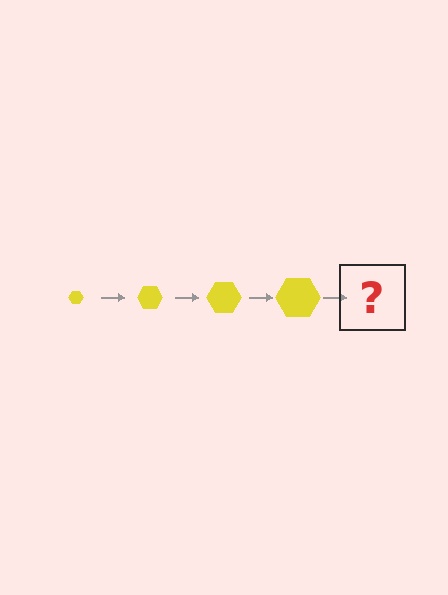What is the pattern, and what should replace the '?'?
The pattern is that the hexagon gets progressively larger each step. The '?' should be a yellow hexagon, larger than the previous one.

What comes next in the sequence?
The next element should be a yellow hexagon, larger than the previous one.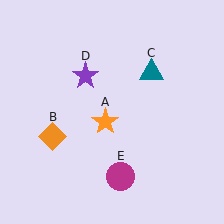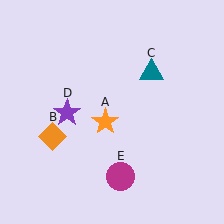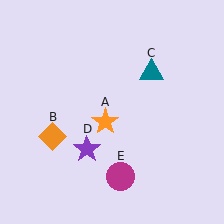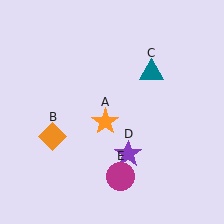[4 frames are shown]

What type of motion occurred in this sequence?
The purple star (object D) rotated counterclockwise around the center of the scene.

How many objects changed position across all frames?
1 object changed position: purple star (object D).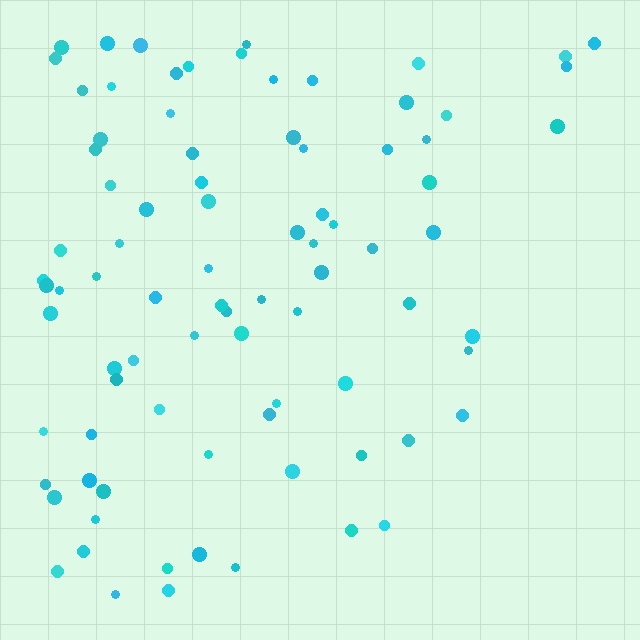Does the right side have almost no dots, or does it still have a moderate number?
Still a moderate number, just noticeably fewer than the left.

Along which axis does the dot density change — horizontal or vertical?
Horizontal.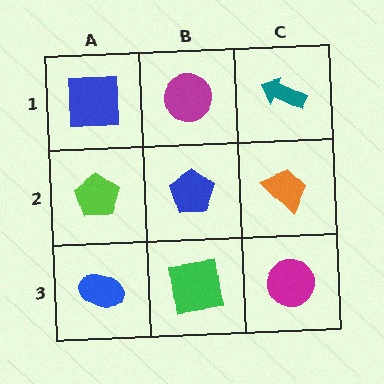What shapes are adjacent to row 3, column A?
A lime pentagon (row 2, column A), a green square (row 3, column B).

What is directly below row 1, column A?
A lime pentagon.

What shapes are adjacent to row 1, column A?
A lime pentagon (row 2, column A), a magenta circle (row 1, column B).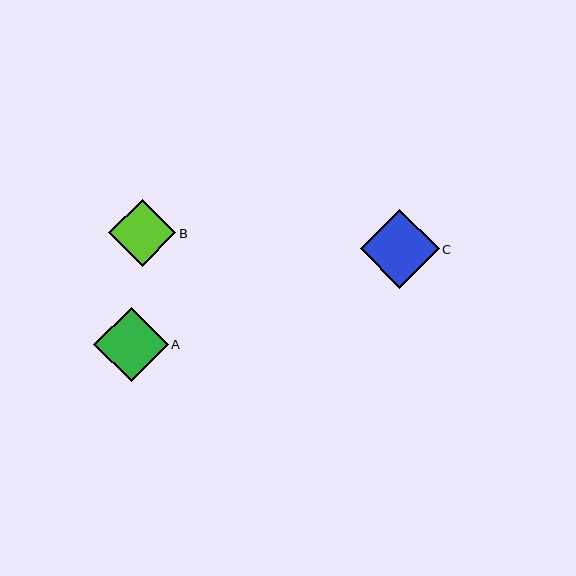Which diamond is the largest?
Diamond C is the largest with a size of approximately 79 pixels.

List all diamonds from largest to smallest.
From largest to smallest: C, A, B.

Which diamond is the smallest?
Diamond B is the smallest with a size of approximately 67 pixels.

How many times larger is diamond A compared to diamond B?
Diamond A is approximately 1.1 times the size of diamond B.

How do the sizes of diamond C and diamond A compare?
Diamond C and diamond A are approximately the same size.